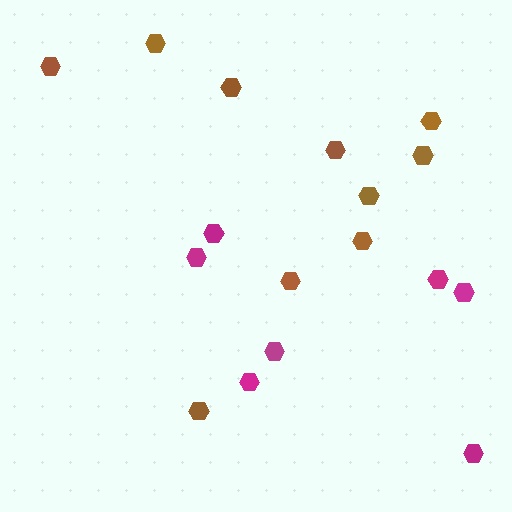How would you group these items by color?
There are 2 groups: one group of brown hexagons (10) and one group of magenta hexagons (7).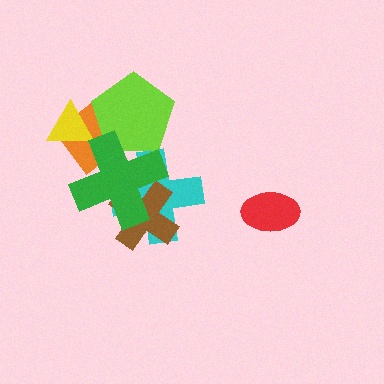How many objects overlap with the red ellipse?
0 objects overlap with the red ellipse.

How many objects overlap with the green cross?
4 objects overlap with the green cross.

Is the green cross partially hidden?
No, no other shape covers it.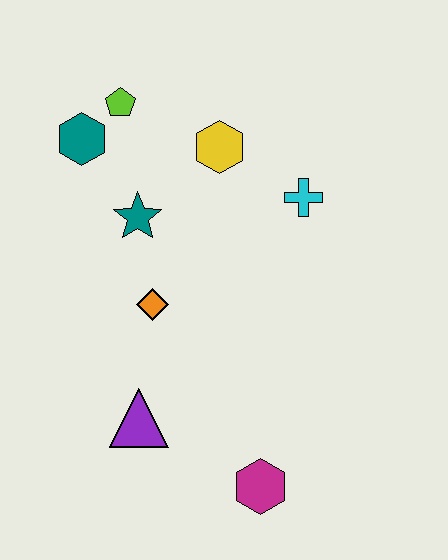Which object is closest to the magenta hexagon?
The purple triangle is closest to the magenta hexagon.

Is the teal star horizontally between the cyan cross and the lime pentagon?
Yes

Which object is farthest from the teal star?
The magenta hexagon is farthest from the teal star.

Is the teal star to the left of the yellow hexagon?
Yes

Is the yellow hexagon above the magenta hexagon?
Yes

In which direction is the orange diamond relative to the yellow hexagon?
The orange diamond is below the yellow hexagon.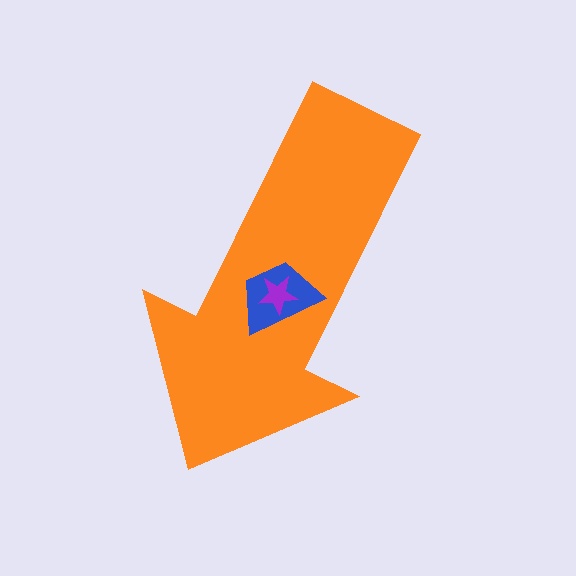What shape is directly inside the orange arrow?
The blue trapezoid.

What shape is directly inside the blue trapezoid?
The purple star.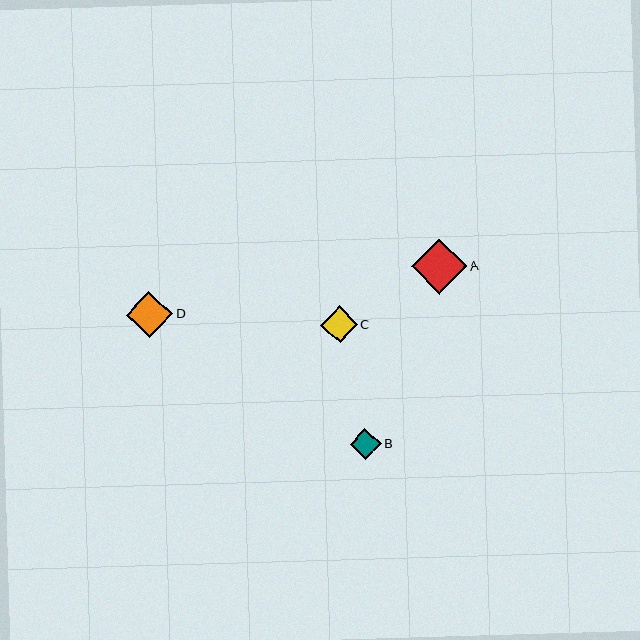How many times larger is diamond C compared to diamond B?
Diamond C is approximately 1.2 times the size of diamond B.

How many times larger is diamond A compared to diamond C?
Diamond A is approximately 1.5 times the size of diamond C.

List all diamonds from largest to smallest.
From largest to smallest: A, D, C, B.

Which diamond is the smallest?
Diamond B is the smallest with a size of approximately 31 pixels.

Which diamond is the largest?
Diamond A is the largest with a size of approximately 55 pixels.